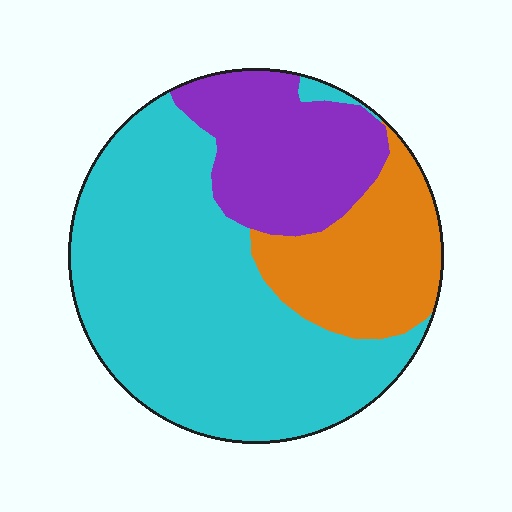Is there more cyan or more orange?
Cyan.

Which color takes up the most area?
Cyan, at roughly 60%.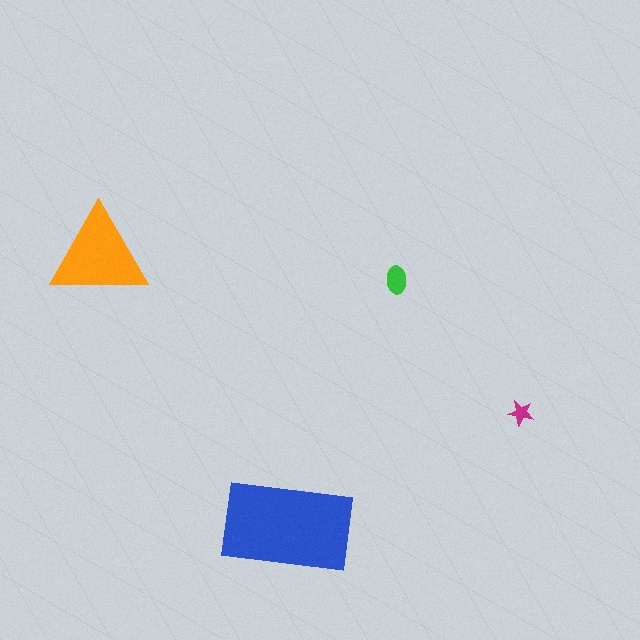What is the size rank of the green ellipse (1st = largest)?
3rd.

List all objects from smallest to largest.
The magenta star, the green ellipse, the orange triangle, the blue rectangle.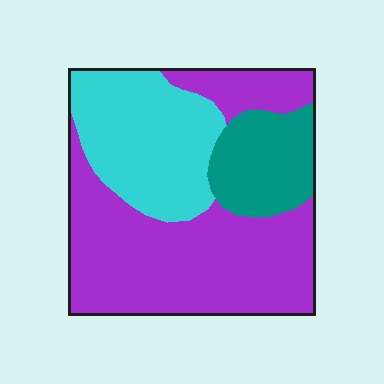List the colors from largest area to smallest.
From largest to smallest: purple, cyan, teal.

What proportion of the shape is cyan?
Cyan covers about 30% of the shape.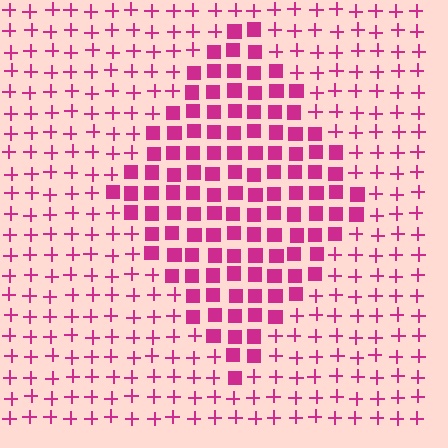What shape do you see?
I see a diamond.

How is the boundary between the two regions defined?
The boundary is defined by a change in element shape: squares inside vs. plus signs outside. All elements share the same color and spacing.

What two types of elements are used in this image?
The image uses squares inside the diamond region and plus signs outside it.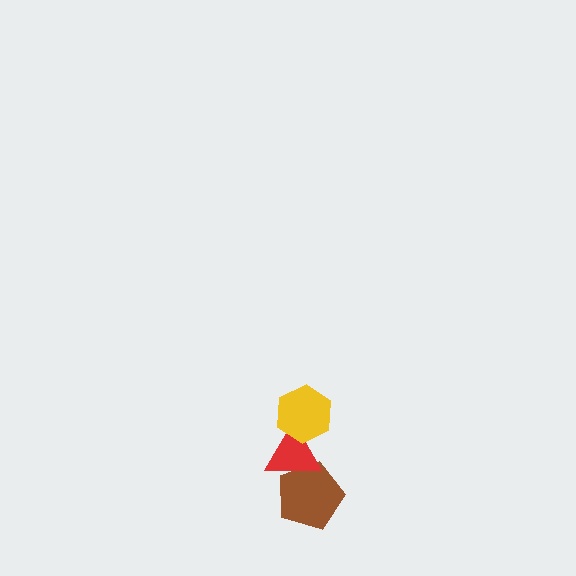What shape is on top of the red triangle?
The yellow hexagon is on top of the red triangle.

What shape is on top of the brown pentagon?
The red triangle is on top of the brown pentagon.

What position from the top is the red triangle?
The red triangle is 2nd from the top.